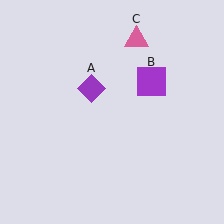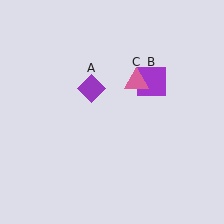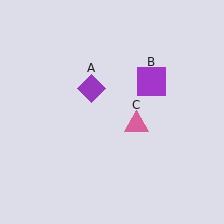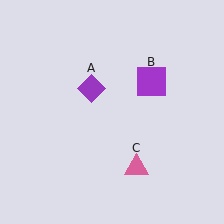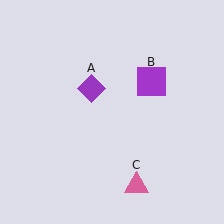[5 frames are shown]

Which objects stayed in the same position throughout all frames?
Purple diamond (object A) and purple square (object B) remained stationary.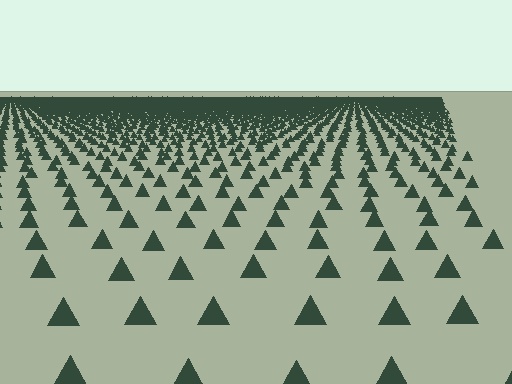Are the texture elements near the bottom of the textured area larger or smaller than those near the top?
Larger. Near the bottom, elements are closer to the viewer and appear at a bigger on-screen size.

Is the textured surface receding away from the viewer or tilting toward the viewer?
The surface is receding away from the viewer. Texture elements get smaller and denser toward the top.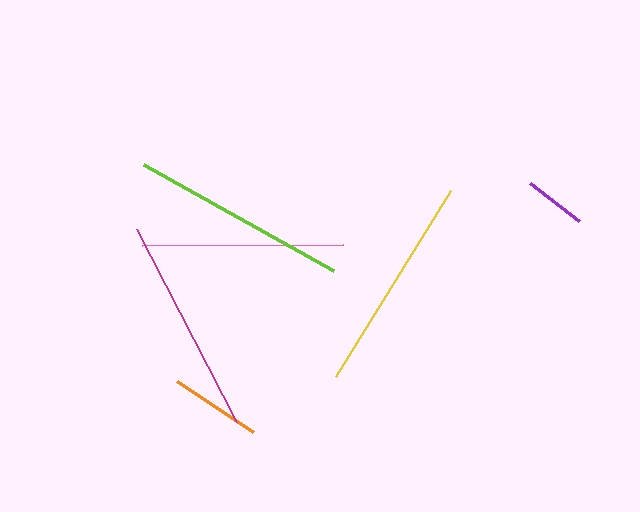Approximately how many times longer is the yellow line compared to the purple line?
The yellow line is approximately 3.5 times the length of the purple line.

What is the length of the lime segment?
The lime segment is approximately 218 pixels long.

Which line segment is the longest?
The yellow line is the longest at approximately 219 pixels.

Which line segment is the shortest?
The purple line is the shortest at approximately 62 pixels.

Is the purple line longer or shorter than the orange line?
The orange line is longer than the purple line.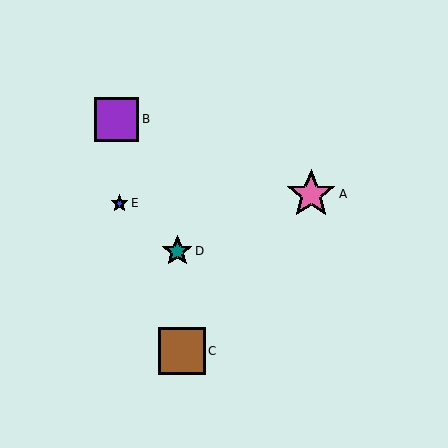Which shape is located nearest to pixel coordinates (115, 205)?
The blue star (labeled E) at (120, 203) is nearest to that location.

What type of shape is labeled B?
Shape B is a purple square.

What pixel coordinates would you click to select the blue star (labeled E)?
Click at (120, 203) to select the blue star E.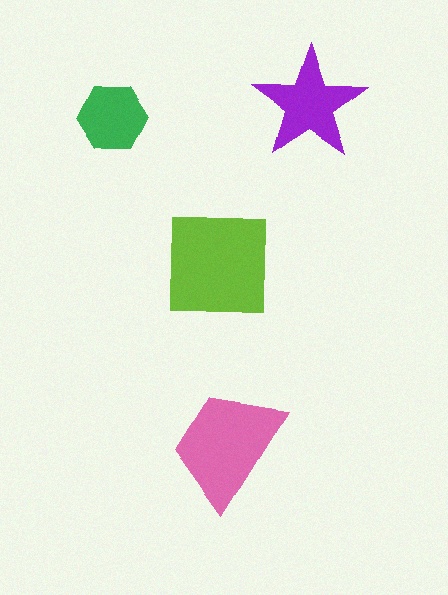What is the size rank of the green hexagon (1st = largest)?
4th.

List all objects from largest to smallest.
The lime square, the pink trapezoid, the purple star, the green hexagon.